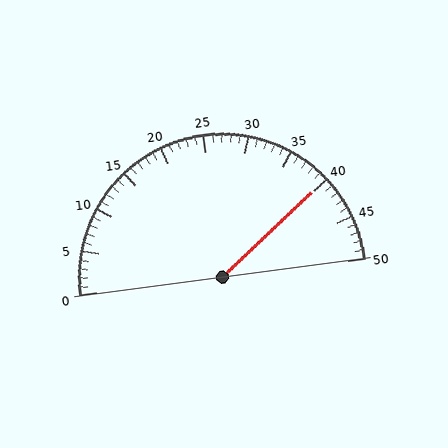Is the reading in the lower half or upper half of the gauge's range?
The reading is in the upper half of the range (0 to 50).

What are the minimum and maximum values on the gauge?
The gauge ranges from 0 to 50.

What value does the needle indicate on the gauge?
The needle indicates approximately 40.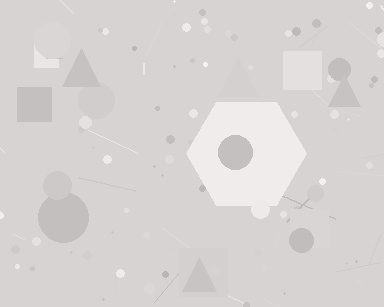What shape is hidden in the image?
A hexagon is hidden in the image.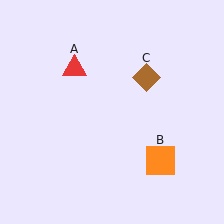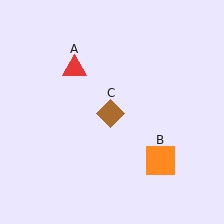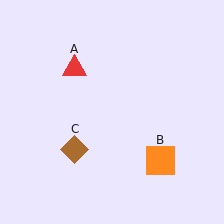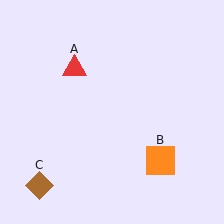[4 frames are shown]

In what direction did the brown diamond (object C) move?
The brown diamond (object C) moved down and to the left.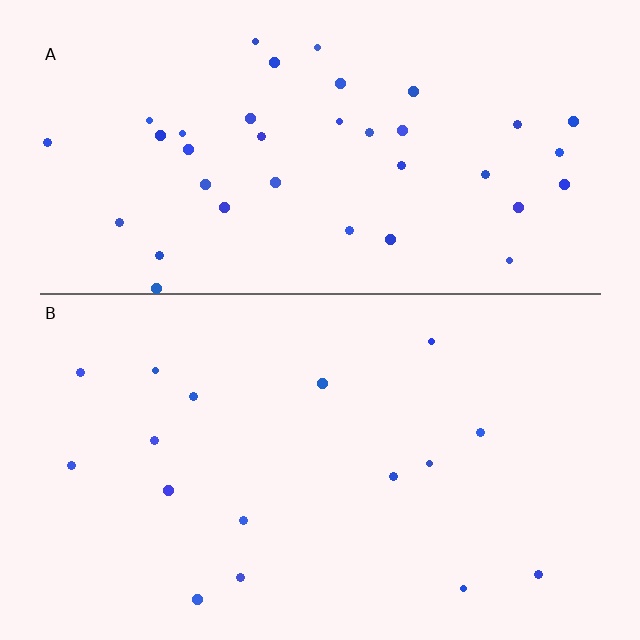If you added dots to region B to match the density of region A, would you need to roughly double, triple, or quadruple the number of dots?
Approximately double.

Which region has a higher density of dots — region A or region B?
A (the top).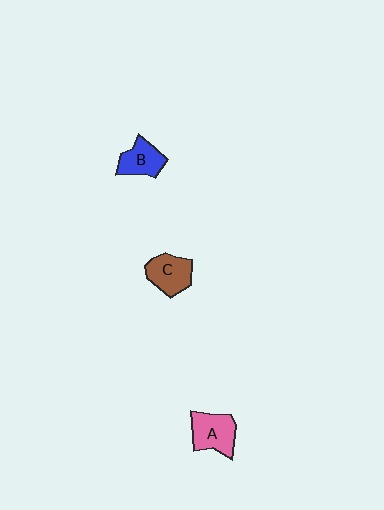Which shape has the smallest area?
Shape B (blue).